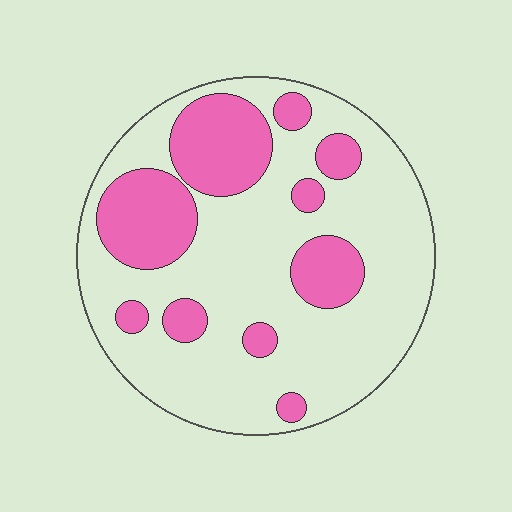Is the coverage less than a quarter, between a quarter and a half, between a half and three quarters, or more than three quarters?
Between a quarter and a half.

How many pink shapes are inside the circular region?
10.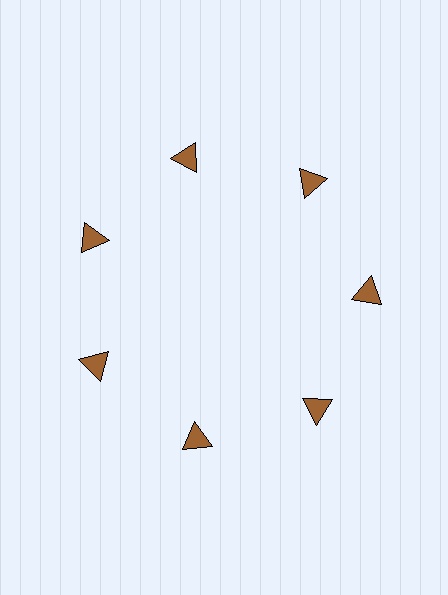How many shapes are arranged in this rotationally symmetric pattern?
There are 7 shapes, arranged in 7 groups of 1.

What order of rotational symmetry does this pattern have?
This pattern has 7-fold rotational symmetry.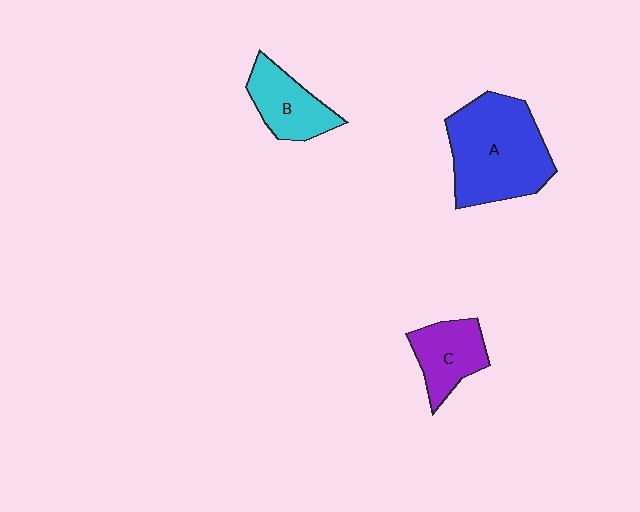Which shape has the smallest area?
Shape C (purple).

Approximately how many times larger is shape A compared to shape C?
Approximately 2.1 times.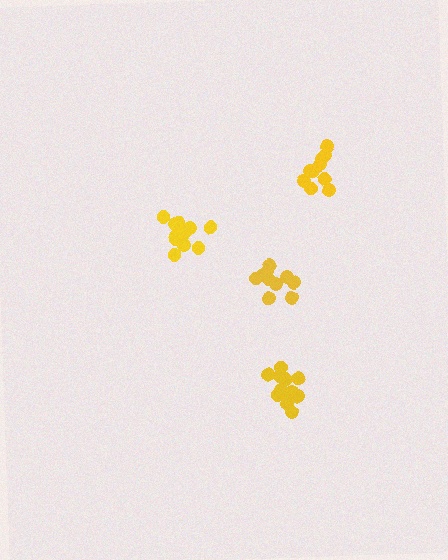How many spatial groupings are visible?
There are 4 spatial groupings.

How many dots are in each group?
Group 1: 10 dots, Group 2: 10 dots, Group 3: 13 dots, Group 4: 12 dots (45 total).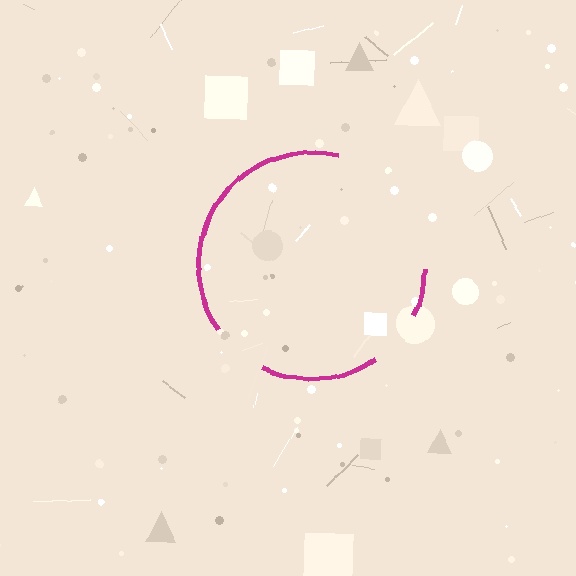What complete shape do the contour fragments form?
The contour fragments form a circle.